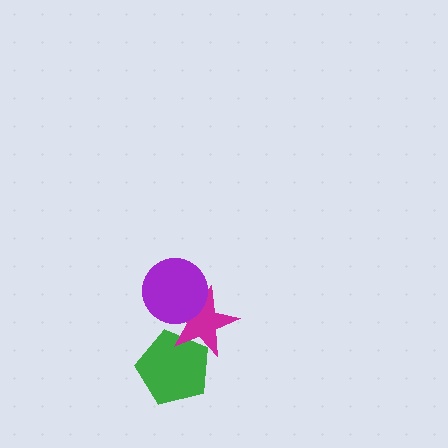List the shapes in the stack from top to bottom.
From top to bottom: the purple circle, the magenta star, the green pentagon.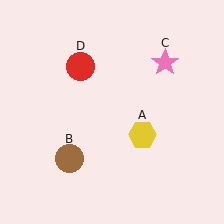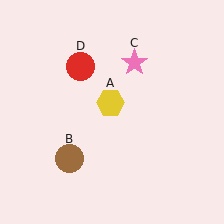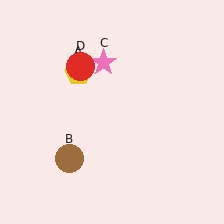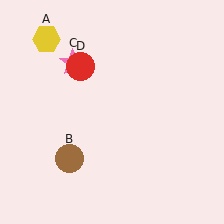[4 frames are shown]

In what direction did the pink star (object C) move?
The pink star (object C) moved left.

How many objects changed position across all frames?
2 objects changed position: yellow hexagon (object A), pink star (object C).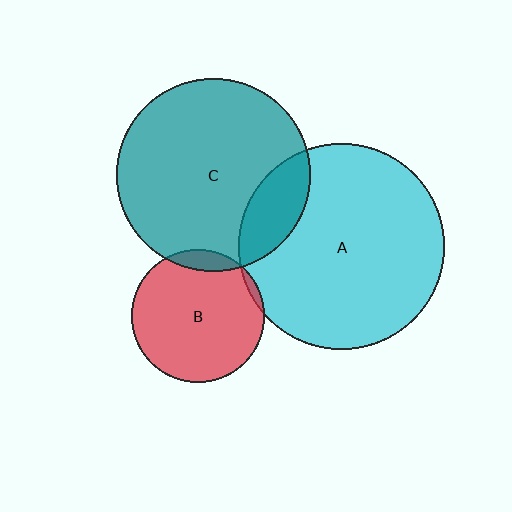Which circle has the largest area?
Circle A (cyan).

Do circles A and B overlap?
Yes.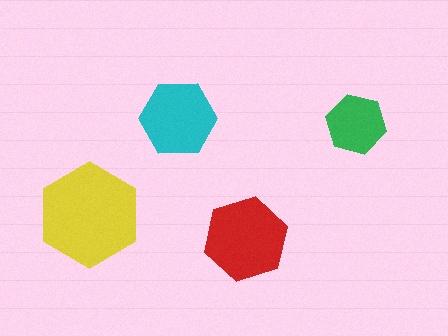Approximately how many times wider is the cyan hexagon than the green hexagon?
About 1.5 times wider.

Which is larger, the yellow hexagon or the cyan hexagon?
The yellow one.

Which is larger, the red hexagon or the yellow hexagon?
The yellow one.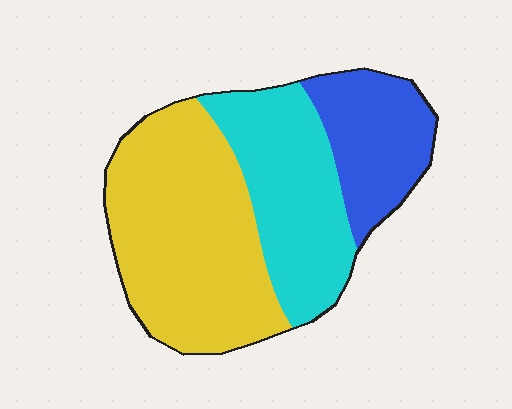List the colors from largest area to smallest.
From largest to smallest: yellow, cyan, blue.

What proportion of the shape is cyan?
Cyan takes up about one third (1/3) of the shape.